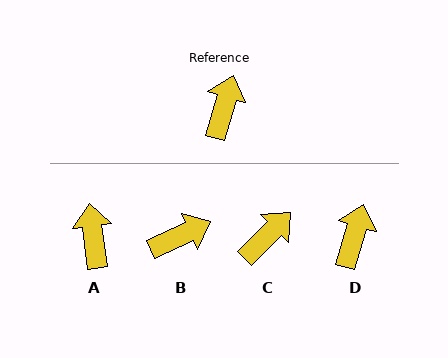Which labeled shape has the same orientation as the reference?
D.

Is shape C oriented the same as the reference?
No, it is off by about 29 degrees.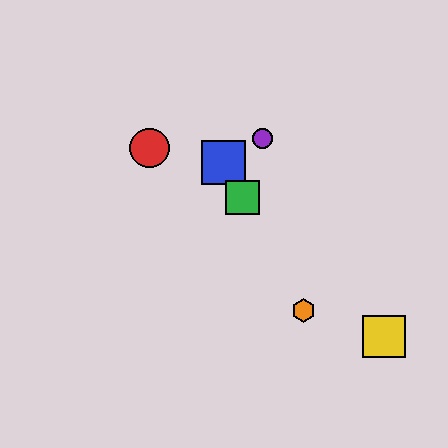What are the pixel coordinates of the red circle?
The red circle is at (150, 148).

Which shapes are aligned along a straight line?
The blue square, the green square, the orange hexagon are aligned along a straight line.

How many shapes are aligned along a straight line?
3 shapes (the blue square, the green square, the orange hexagon) are aligned along a straight line.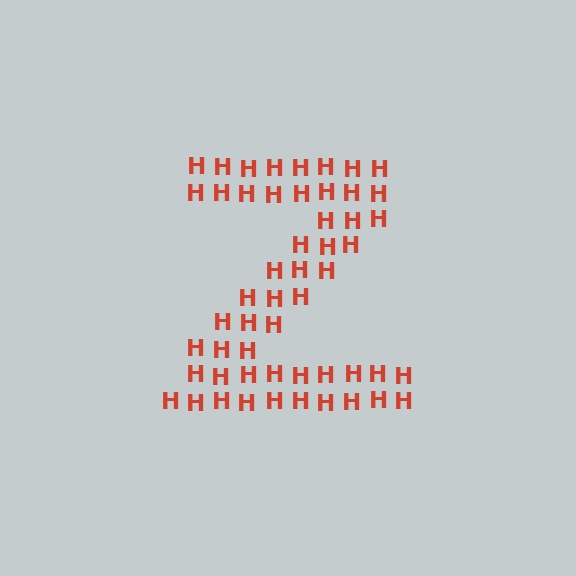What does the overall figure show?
The overall figure shows the letter Z.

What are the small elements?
The small elements are letter H's.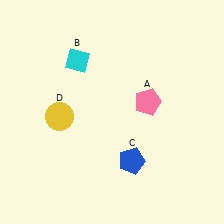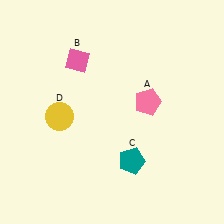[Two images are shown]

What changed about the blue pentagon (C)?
In Image 1, C is blue. In Image 2, it changed to teal.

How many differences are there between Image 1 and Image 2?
There are 2 differences between the two images.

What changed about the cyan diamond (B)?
In Image 1, B is cyan. In Image 2, it changed to pink.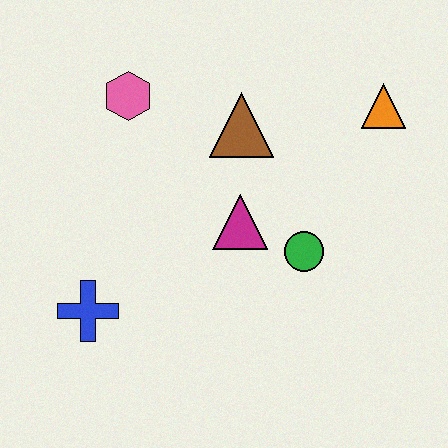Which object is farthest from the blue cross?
The orange triangle is farthest from the blue cross.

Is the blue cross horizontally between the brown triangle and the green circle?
No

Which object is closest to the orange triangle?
The brown triangle is closest to the orange triangle.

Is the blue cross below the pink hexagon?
Yes